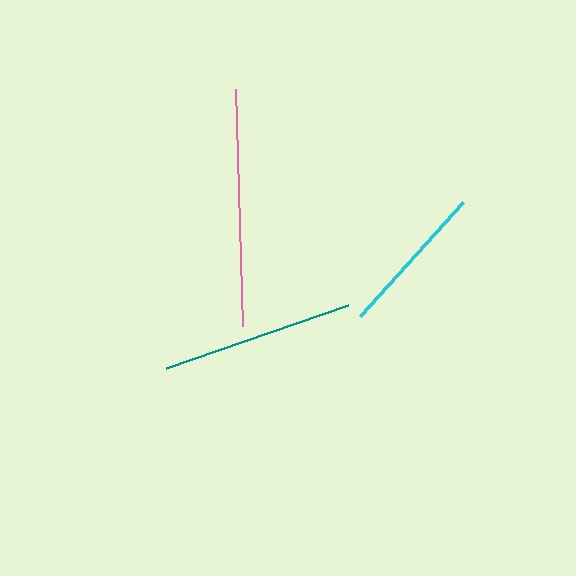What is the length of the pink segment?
The pink segment is approximately 237 pixels long.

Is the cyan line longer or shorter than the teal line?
The teal line is longer than the cyan line.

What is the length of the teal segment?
The teal segment is approximately 193 pixels long.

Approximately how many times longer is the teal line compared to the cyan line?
The teal line is approximately 1.3 times the length of the cyan line.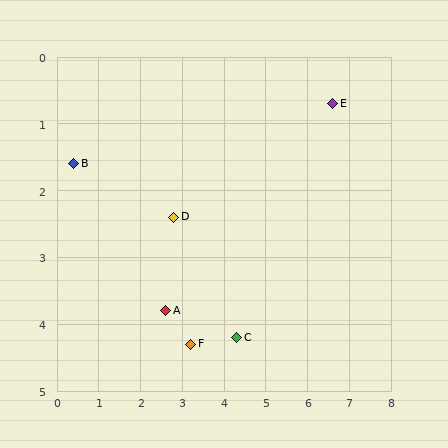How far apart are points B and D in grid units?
Points B and D are about 2.5 grid units apart.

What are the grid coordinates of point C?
Point C is at approximately (4.3, 4.2).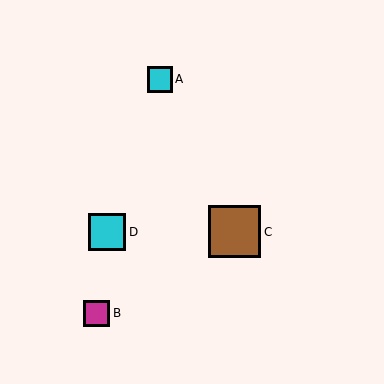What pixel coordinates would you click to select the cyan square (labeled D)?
Click at (107, 232) to select the cyan square D.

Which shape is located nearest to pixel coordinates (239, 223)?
The brown square (labeled C) at (234, 232) is nearest to that location.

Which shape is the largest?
The brown square (labeled C) is the largest.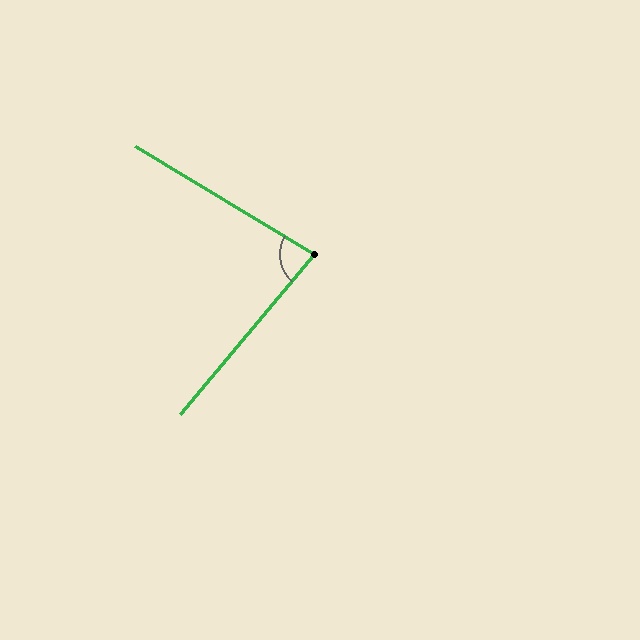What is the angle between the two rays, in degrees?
Approximately 81 degrees.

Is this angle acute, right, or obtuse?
It is acute.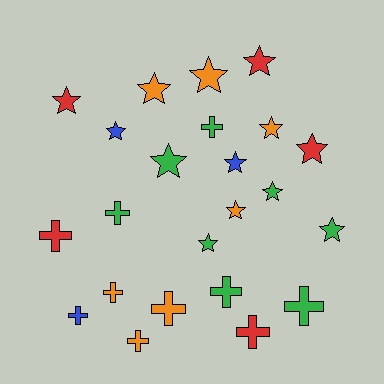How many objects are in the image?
There are 23 objects.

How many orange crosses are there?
There are 3 orange crosses.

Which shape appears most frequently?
Star, with 13 objects.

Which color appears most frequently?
Green, with 8 objects.